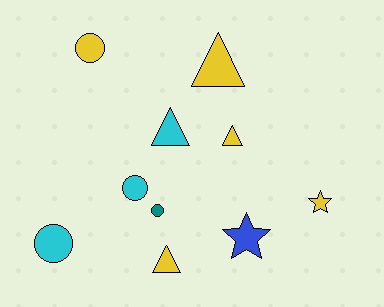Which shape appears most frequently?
Triangle, with 4 objects.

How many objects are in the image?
There are 10 objects.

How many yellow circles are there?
There is 1 yellow circle.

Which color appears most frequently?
Yellow, with 5 objects.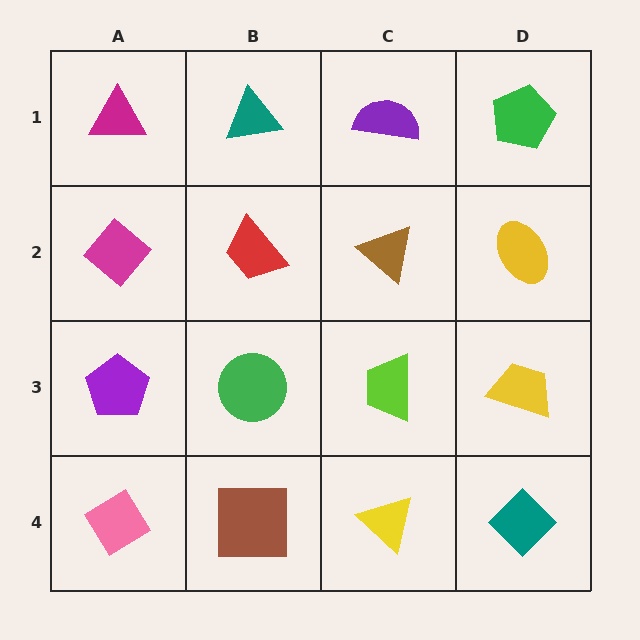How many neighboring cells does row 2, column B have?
4.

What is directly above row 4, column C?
A lime trapezoid.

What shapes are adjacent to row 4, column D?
A yellow trapezoid (row 3, column D), a yellow triangle (row 4, column C).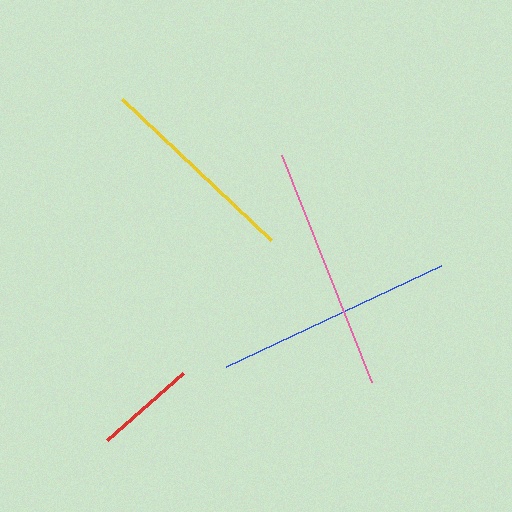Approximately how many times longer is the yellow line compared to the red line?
The yellow line is approximately 2.0 times the length of the red line.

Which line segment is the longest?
The pink line is the longest at approximately 244 pixels.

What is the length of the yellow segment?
The yellow segment is approximately 205 pixels long.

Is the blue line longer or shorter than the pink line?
The pink line is longer than the blue line.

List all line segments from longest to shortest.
From longest to shortest: pink, blue, yellow, red.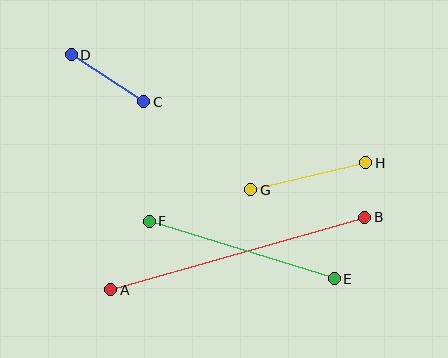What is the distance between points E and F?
The distance is approximately 194 pixels.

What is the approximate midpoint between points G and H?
The midpoint is at approximately (308, 176) pixels.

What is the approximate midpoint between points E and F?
The midpoint is at approximately (242, 250) pixels.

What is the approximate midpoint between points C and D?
The midpoint is at approximately (108, 78) pixels.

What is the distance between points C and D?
The distance is approximately 86 pixels.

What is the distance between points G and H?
The distance is approximately 118 pixels.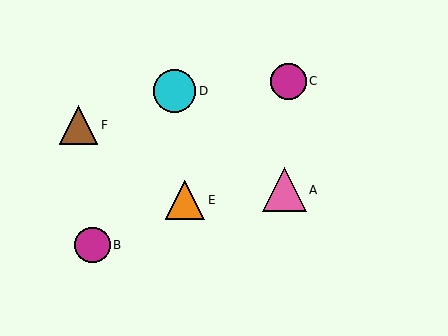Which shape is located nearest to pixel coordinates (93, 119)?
The brown triangle (labeled F) at (79, 125) is nearest to that location.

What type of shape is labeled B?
Shape B is a magenta circle.